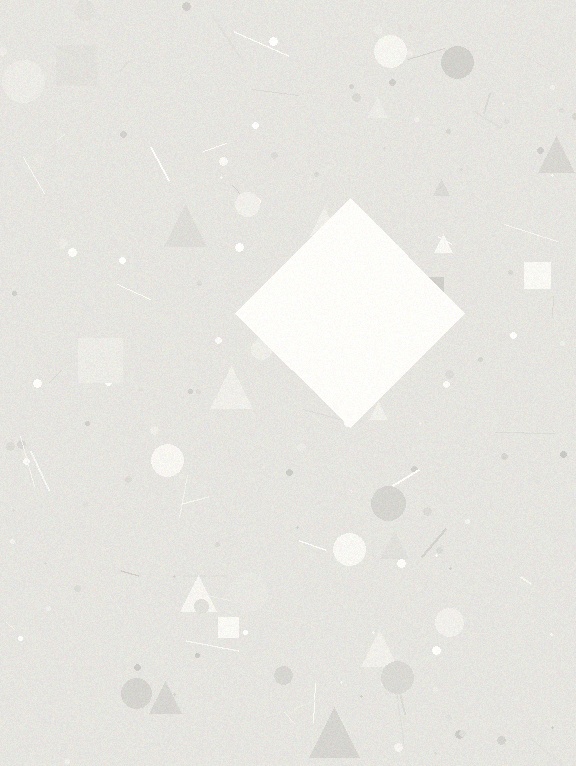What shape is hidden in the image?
A diamond is hidden in the image.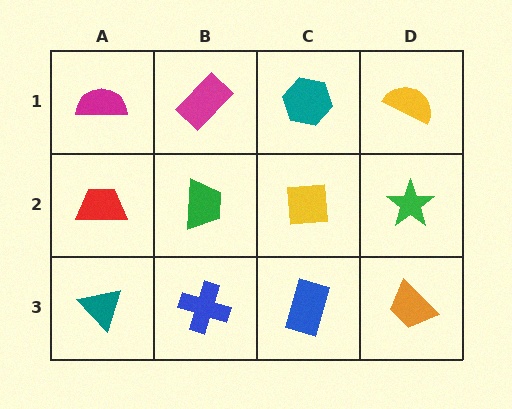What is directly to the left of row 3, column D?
A blue rectangle.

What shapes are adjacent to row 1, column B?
A green trapezoid (row 2, column B), a magenta semicircle (row 1, column A), a teal hexagon (row 1, column C).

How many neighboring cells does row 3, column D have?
2.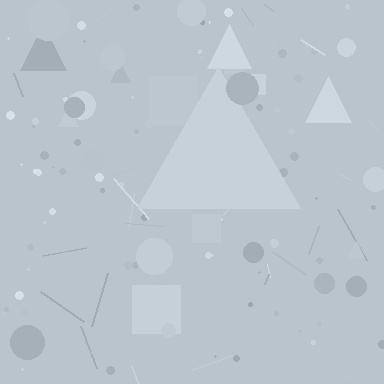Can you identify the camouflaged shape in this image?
The camouflaged shape is a triangle.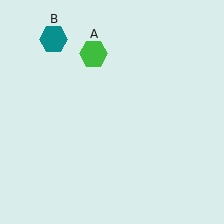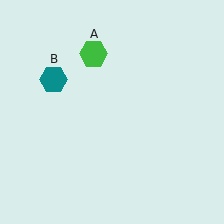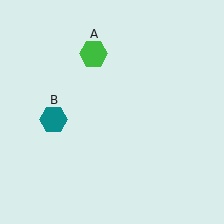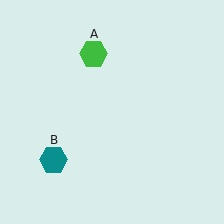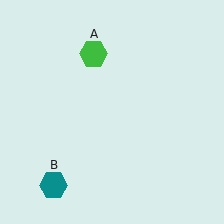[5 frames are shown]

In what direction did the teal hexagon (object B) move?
The teal hexagon (object B) moved down.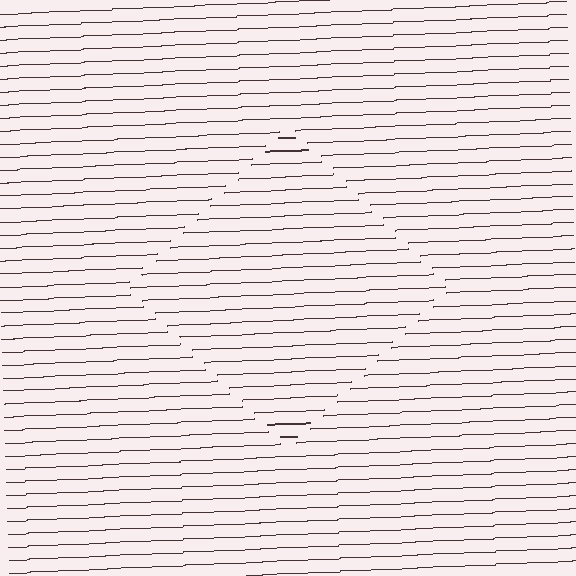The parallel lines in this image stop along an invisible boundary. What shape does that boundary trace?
An illusory square. The interior of the shape contains the same grating, shifted by half a period — the contour is defined by the phase discontinuity where line-ends from the inner and outer gratings abut.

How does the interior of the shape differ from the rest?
The interior of the shape contains the same grating, shifted by half a period — the contour is defined by the phase discontinuity where line-ends from the inner and outer gratings abut.